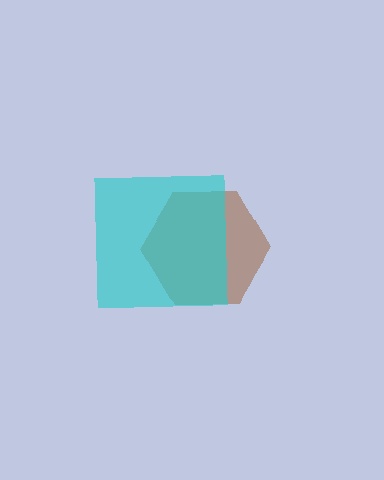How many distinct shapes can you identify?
There are 2 distinct shapes: a brown hexagon, a cyan square.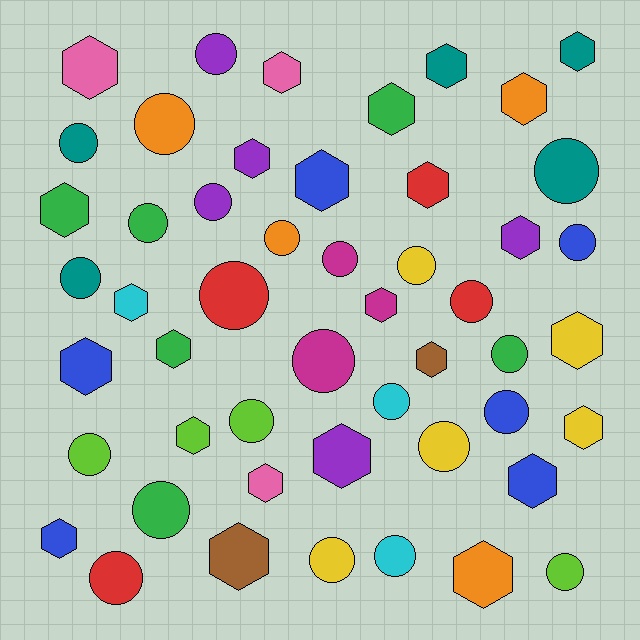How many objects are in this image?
There are 50 objects.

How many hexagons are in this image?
There are 25 hexagons.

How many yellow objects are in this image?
There are 5 yellow objects.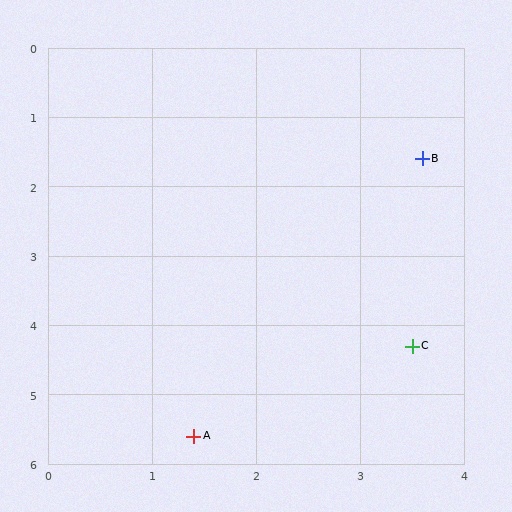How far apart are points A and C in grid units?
Points A and C are about 2.5 grid units apart.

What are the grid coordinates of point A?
Point A is at approximately (1.4, 5.6).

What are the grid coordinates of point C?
Point C is at approximately (3.5, 4.3).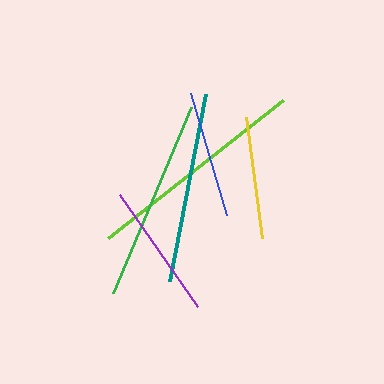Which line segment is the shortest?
The yellow line is the shortest at approximately 122 pixels.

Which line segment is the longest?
The lime line is the longest at approximately 223 pixels.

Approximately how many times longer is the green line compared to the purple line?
The green line is approximately 1.5 times the length of the purple line.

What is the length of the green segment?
The green segment is approximately 202 pixels long.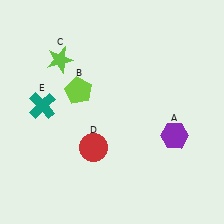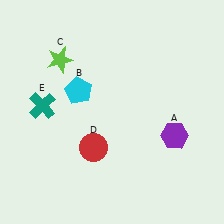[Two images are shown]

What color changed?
The pentagon (B) changed from lime in Image 1 to cyan in Image 2.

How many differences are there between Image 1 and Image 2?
There is 1 difference between the two images.